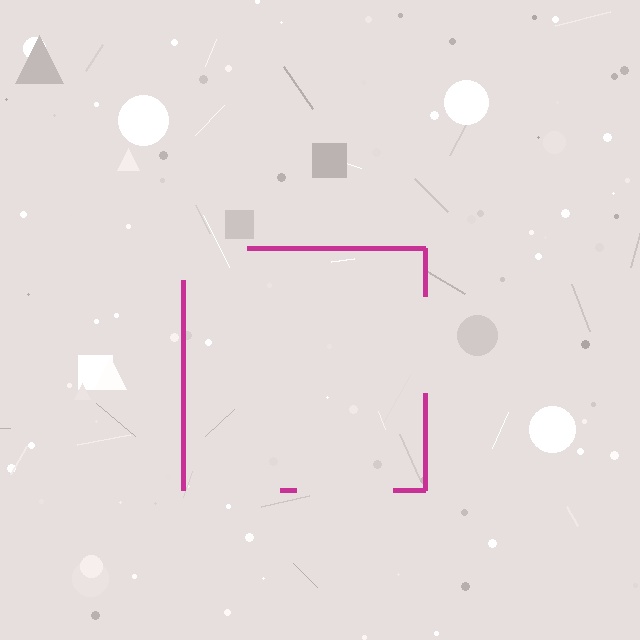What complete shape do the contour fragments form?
The contour fragments form a square.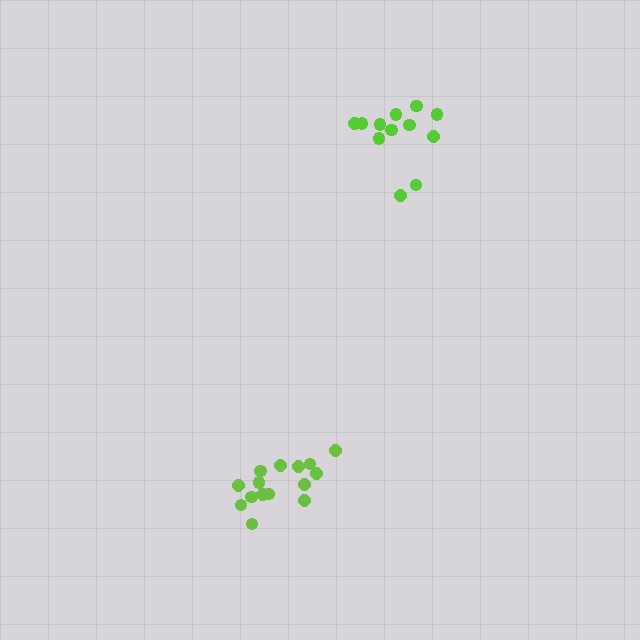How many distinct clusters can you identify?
There are 2 distinct clusters.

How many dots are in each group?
Group 1: 12 dots, Group 2: 15 dots (27 total).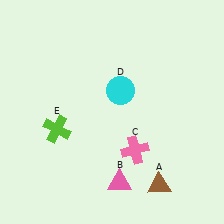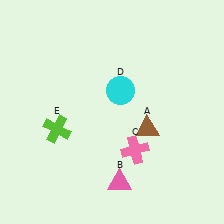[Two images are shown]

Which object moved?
The brown triangle (A) moved up.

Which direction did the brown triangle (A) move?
The brown triangle (A) moved up.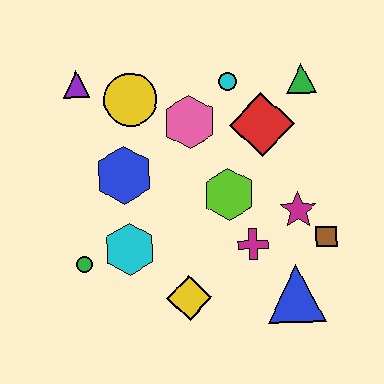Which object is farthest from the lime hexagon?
The purple triangle is farthest from the lime hexagon.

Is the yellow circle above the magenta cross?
Yes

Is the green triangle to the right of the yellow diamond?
Yes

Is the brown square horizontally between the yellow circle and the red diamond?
No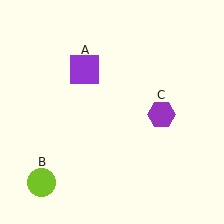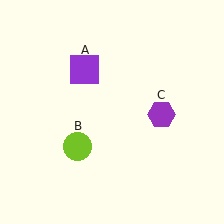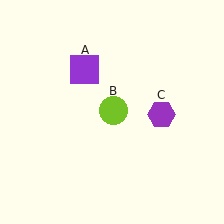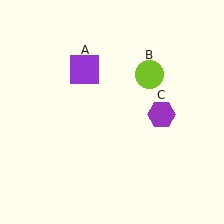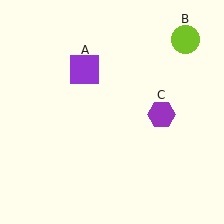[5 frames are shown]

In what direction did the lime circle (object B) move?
The lime circle (object B) moved up and to the right.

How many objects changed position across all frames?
1 object changed position: lime circle (object B).